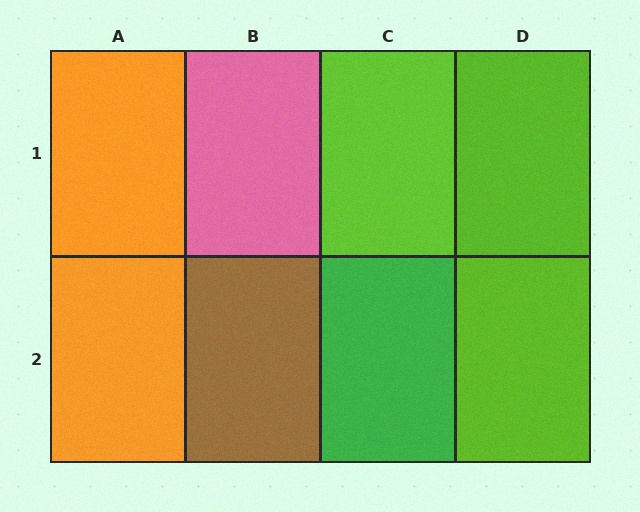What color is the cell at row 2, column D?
Lime.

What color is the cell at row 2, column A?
Orange.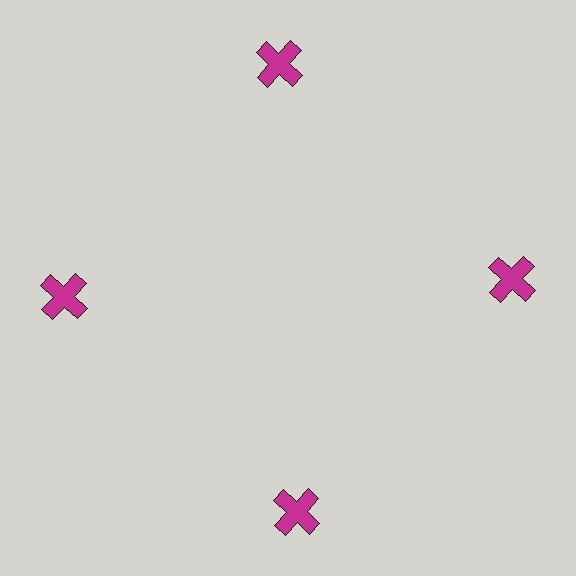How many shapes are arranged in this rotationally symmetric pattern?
There are 4 shapes, arranged in 4 groups of 1.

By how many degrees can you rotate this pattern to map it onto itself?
The pattern maps onto itself every 90 degrees of rotation.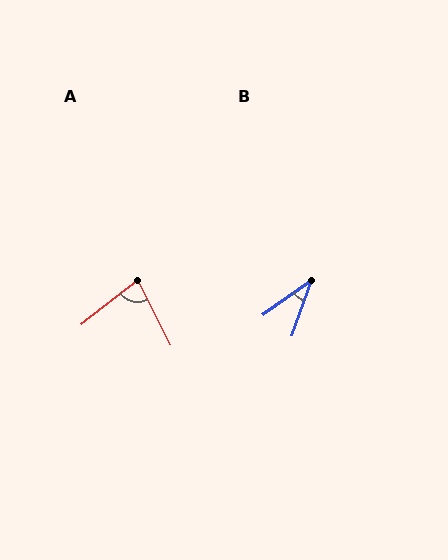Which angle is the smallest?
B, at approximately 35 degrees.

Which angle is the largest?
A, at approximately 78 degrees.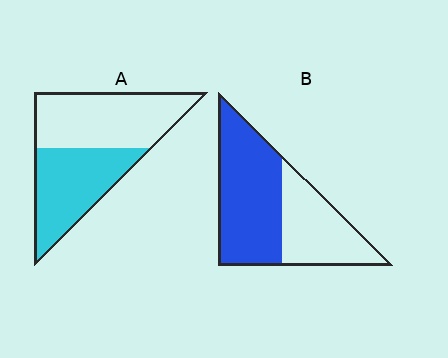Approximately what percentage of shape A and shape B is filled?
A is approximately 45% and B is approximately 60%.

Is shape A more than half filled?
Roughly half.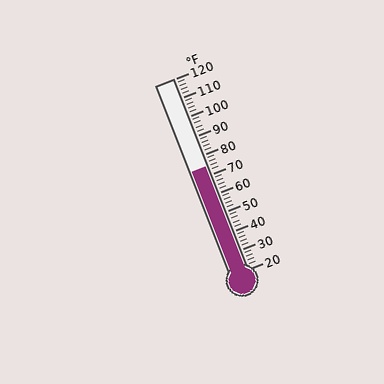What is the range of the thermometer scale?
The thermometer scale ranges from 20°F to 120°F.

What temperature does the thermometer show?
The thermometer shows approximately 74°F.